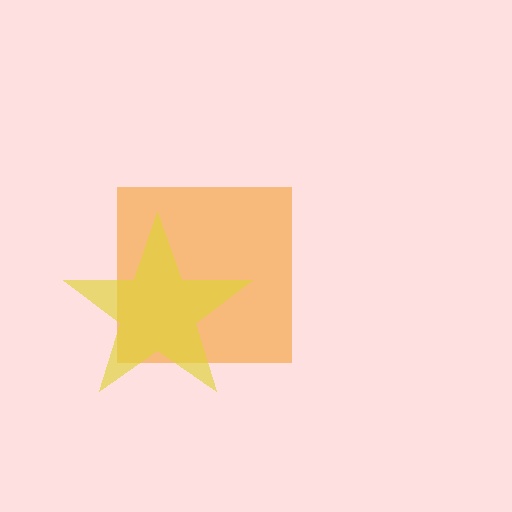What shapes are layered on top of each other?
The layered shapes are: an orange square, a yellow star.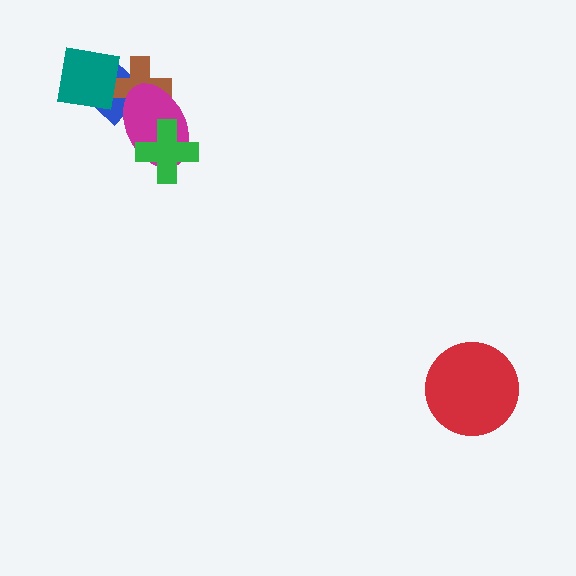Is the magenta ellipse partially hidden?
Yes, it is partially covered by another shape.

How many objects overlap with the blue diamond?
3 objects overlap with the blue diamond.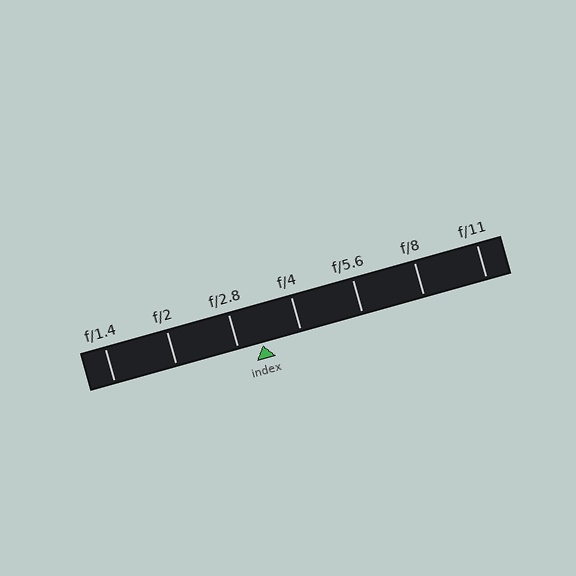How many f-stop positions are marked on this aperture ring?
There are 7 f-stop positions marked.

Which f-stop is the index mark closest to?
The index mark is closest to f/2.8.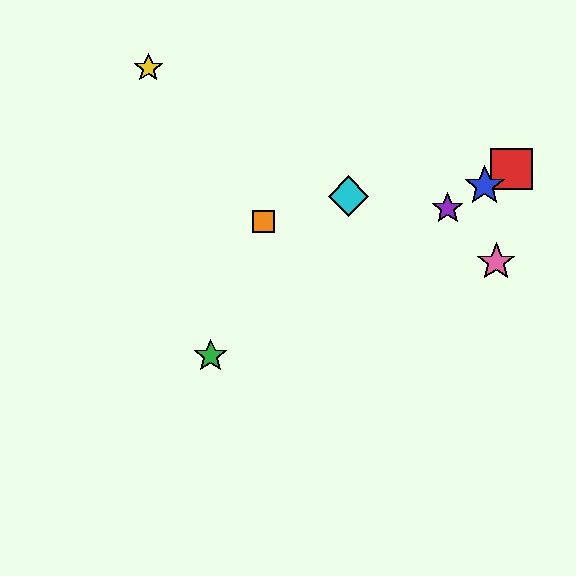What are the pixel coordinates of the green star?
The green star is at (211, 356).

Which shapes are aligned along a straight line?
The red square, the blue star, the green star, the purple star are aligned along a straight line.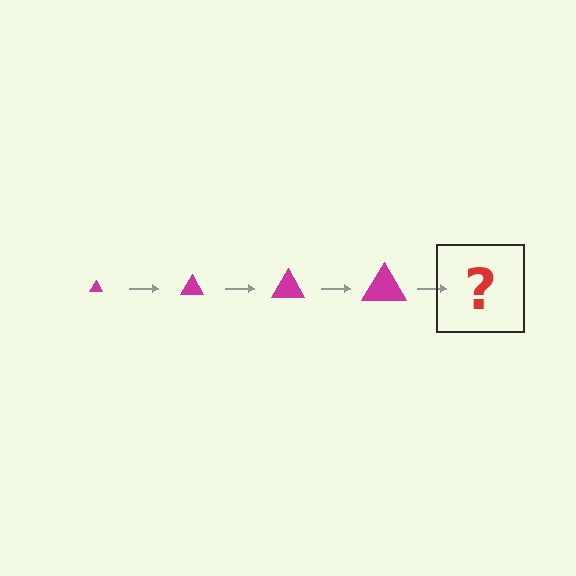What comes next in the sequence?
The next element should be a magenta triangle, larger than the previous one.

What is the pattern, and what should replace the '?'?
The pattern is that the triangle gets progressively larger each step. The '?' should be a magenta triangle, larger than the previous one.